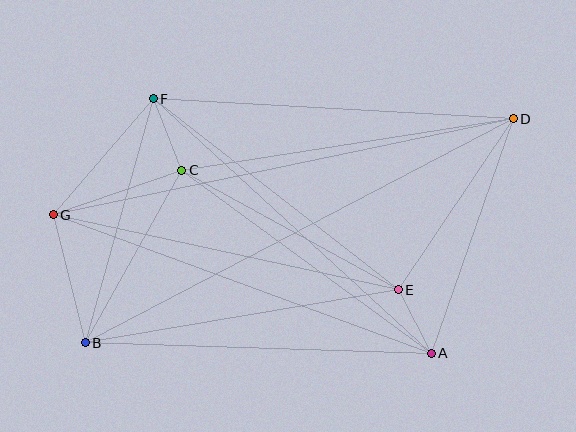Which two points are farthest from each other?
Points B and D are farthest from each other.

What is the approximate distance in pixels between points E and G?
The distance between E and G is approximately 353 pixels.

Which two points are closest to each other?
Points A and E are closest to each other.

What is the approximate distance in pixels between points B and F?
The distance between B and F is approximately 253 pixels.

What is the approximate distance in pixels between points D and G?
The distance between D and G is approximately 470 pixels.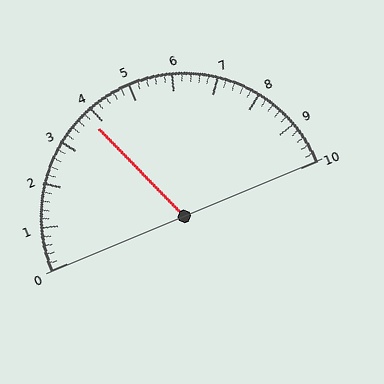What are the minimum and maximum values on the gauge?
The gauge ranges from 0 to 10.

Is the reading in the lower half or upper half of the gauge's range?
The reading is in the lower half of the range (0 to 10).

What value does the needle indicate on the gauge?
The needle indicates approximately 3.8.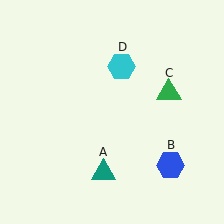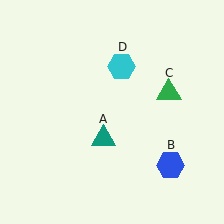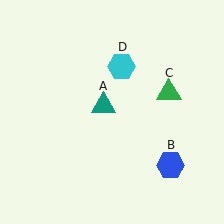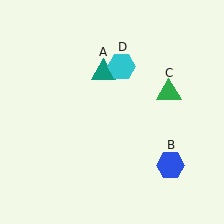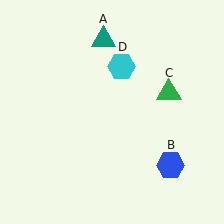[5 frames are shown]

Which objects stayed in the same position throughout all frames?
Blue hexagon (object B) and green triangle (object C) and cyan hexagon (object D) remained stationary.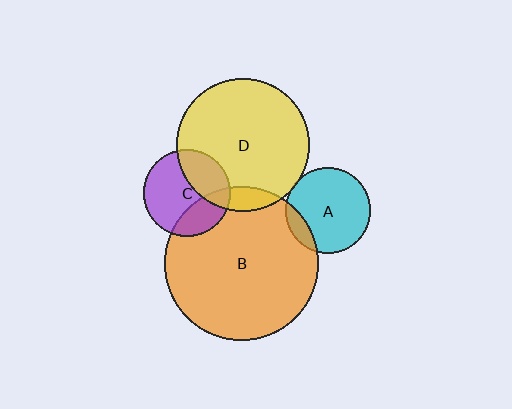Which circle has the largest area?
Circle B (orange).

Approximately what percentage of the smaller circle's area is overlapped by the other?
Approximately 10%.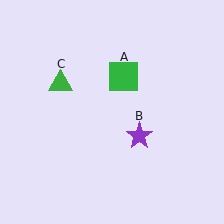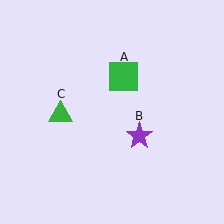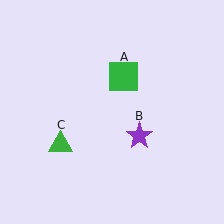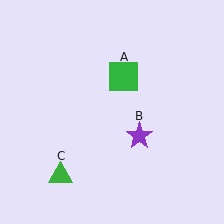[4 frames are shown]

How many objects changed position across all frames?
1 object changed position: green triangle (object C).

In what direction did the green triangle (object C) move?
The green triangle (object C) moved down.